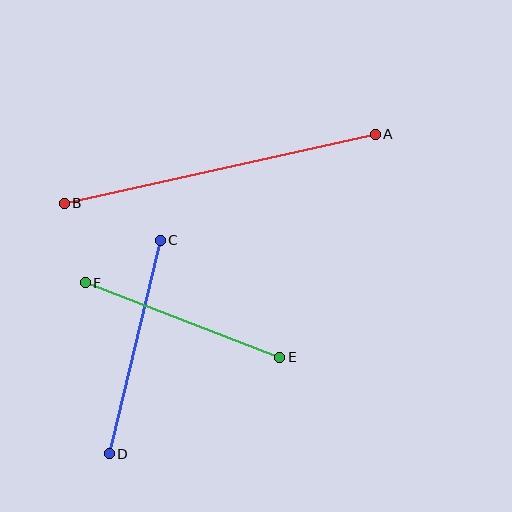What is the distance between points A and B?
The distance is approximately 319 pixels.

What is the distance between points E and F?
The distance is approximately 208 pixels.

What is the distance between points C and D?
The distance is approximately 219 pixels.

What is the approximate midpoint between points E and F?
The midpoint is at approximately (182, 320) pixels.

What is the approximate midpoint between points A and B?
The midpoint is at approximately (220, 169) pixels.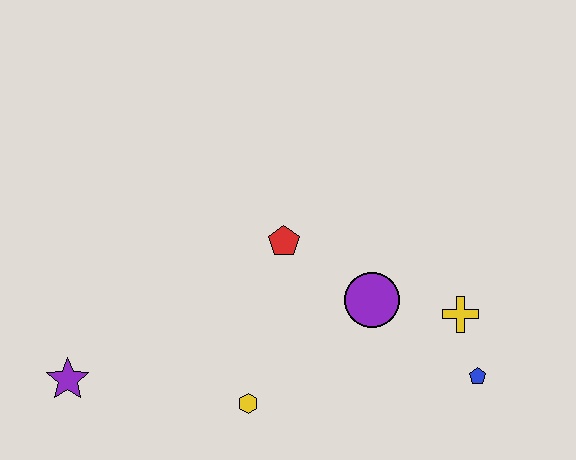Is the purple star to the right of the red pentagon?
No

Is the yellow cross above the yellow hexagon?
Yes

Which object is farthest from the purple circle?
The purple star is farthest from the purple circle.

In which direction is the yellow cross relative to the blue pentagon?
The yellow cross is above the blue pentagon.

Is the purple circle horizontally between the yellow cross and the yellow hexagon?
Yes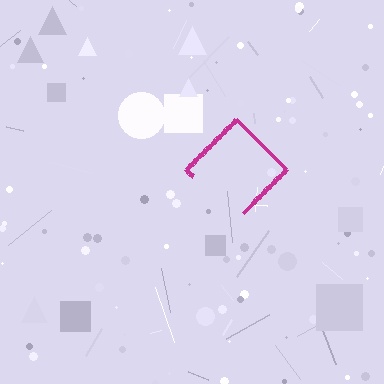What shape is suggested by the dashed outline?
The dashed outline suggests a diamond.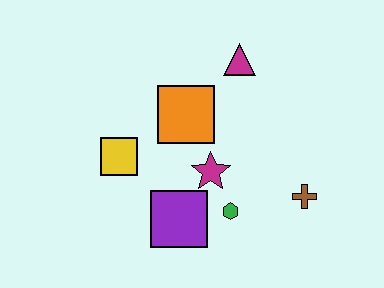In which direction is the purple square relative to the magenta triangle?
The purple square is below the magenta triangle.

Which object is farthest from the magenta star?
The magenta triangle is farthest from the magenta star.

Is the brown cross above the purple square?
Yes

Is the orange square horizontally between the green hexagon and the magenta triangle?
No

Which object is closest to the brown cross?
The green hexagon is closest to the brown cross.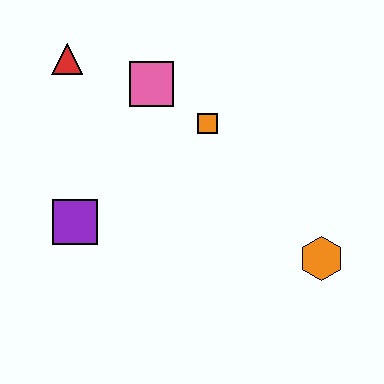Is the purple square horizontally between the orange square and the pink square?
No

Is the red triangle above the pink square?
Yes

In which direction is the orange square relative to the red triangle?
The orange square is to the right of the red triangle.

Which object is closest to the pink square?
The orange square is closest to the pink square.